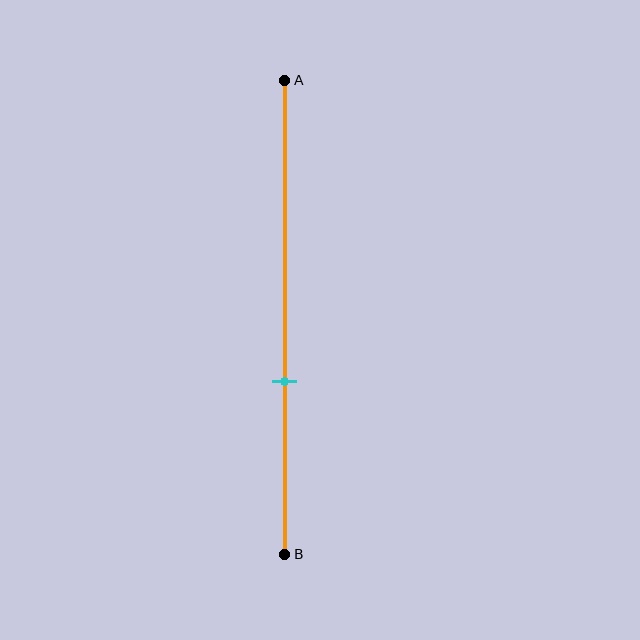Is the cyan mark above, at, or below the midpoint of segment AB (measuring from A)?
The cyan mark is below the midpoint of segment AB.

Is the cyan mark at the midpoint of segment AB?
No, the mark is at about 65% from A, not at the 50% midpoint.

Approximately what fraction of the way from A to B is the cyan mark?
The cyan mark is approximately 65% of the way from A to B.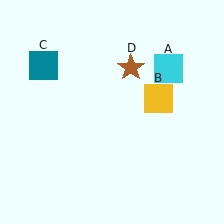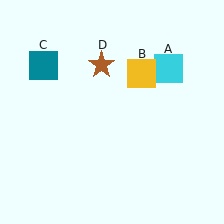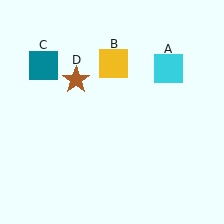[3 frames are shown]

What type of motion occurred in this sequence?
The yellow square (object B), brown star (object D) rotated counterclockwise around the center of the scene.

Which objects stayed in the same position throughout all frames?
Cyan square (object A) and teal square (object C) remained stationary.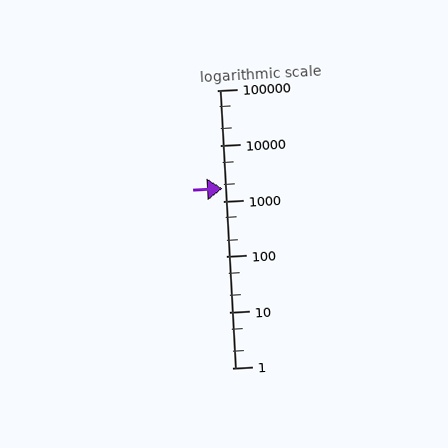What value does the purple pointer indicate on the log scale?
The pointer indicates approximately 1700.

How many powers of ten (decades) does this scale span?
The scale spans 5 decades, from 1 to 100000.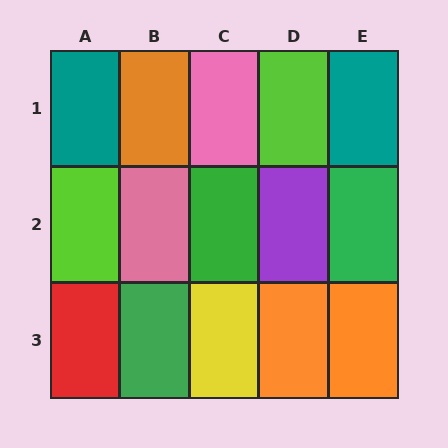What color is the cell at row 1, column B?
Orange.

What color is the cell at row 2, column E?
Green.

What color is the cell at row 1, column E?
Teal.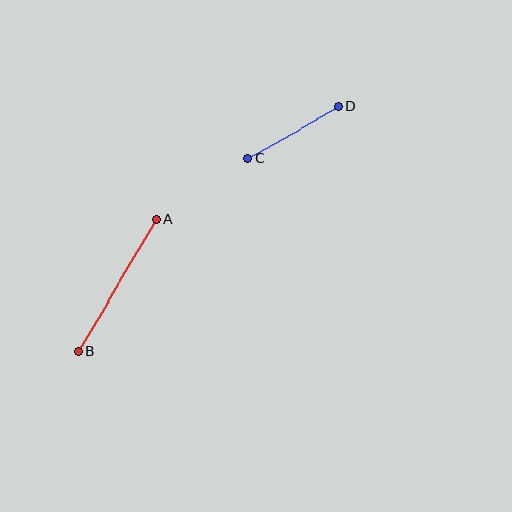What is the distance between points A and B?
The distance is approximately 153 pixels.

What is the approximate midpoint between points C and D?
The midpoint is at approximately (293, 132) pixels.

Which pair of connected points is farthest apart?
Points A and B are farthest apart.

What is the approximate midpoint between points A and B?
The midpoint is at approximately (117, 285) pixels.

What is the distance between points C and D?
The distance is approximately 105 pixels.